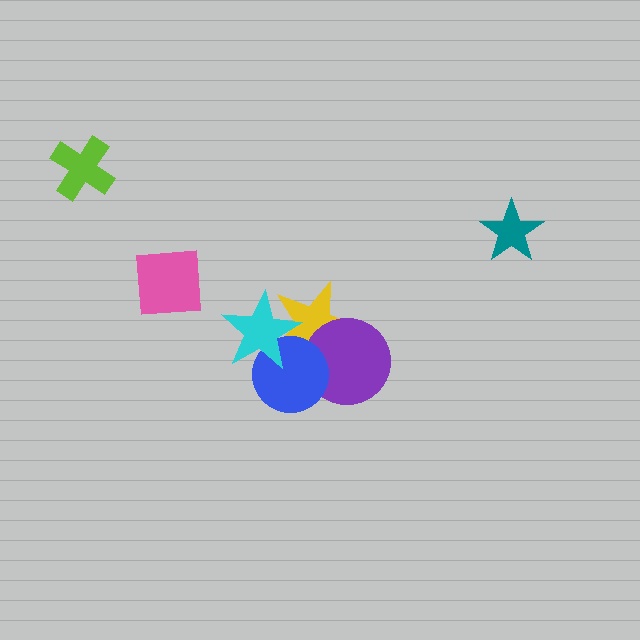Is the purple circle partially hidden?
Yes, it is partially covered by another shape.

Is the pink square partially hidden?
No, no other shape covers it.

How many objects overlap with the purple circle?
2 objects overlap with the purple circle.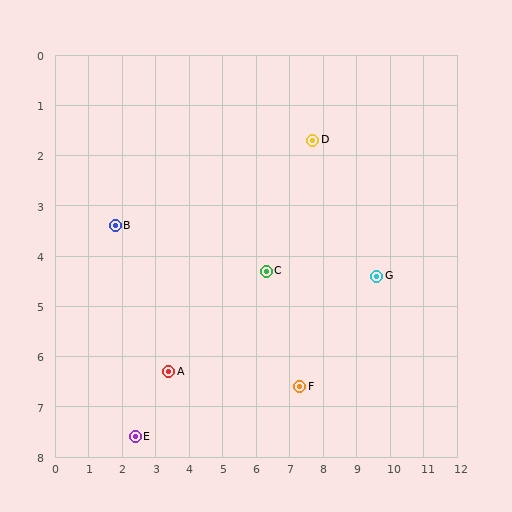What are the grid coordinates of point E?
Point E is at approximately (2.4, 7.6).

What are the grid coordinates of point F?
Point F is at approximately (7.3, 6.6).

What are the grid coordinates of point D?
Point D is at approximately (7.7, 1.7).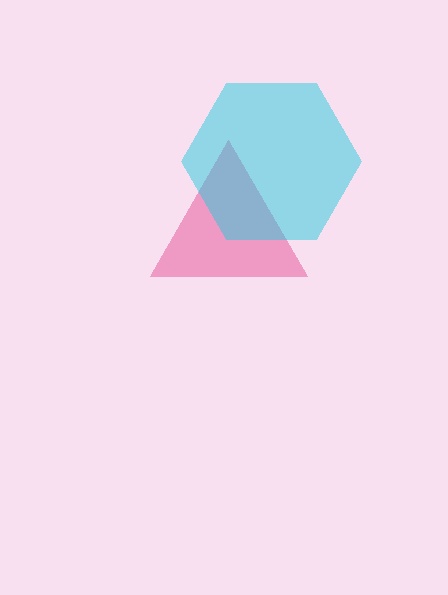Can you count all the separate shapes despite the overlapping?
Yes, there are 2 separate shapes.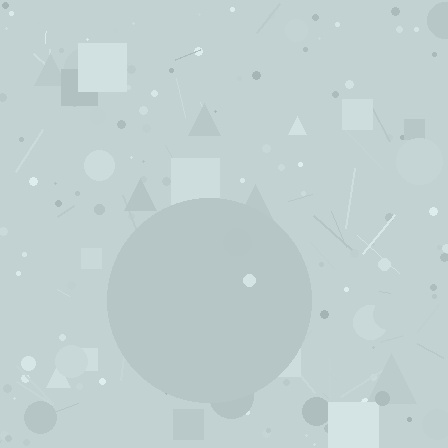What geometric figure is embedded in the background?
A circle is embedded in the background.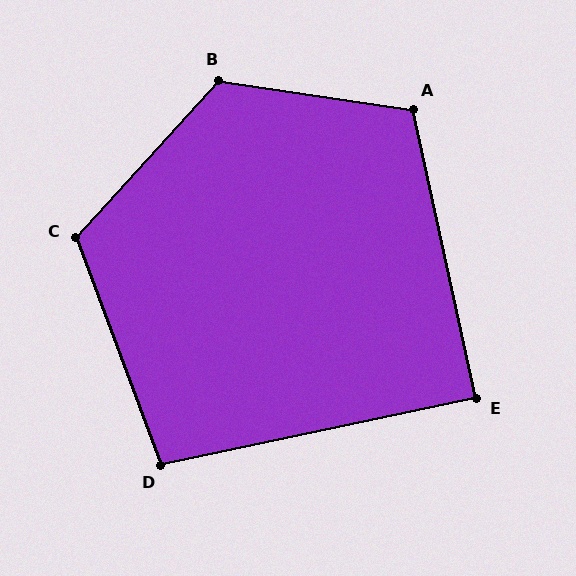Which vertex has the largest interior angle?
B, at approximately 124 degrees.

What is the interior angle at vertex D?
Approximately 98 degrees (obtuse).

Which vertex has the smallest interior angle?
E, at approximately 90 degrees.